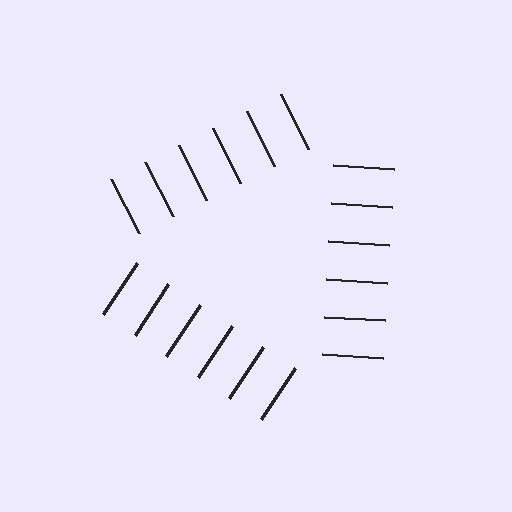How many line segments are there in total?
18 — 6 along each of the 3 edges.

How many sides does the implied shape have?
3 sides — the line-ends trace a triangle.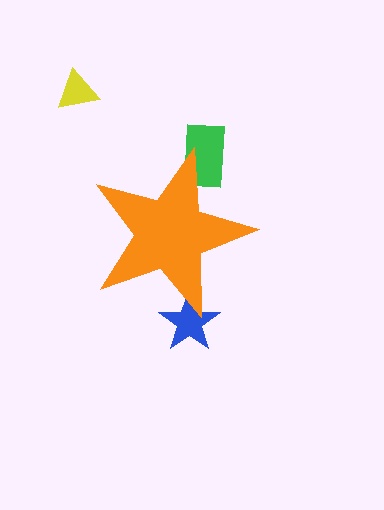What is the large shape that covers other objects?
An orange star.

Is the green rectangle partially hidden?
Yes, the green rectangle is partially hidden behind the orange star.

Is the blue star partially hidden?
Yes, the blue star is partially hidden behind the orange star.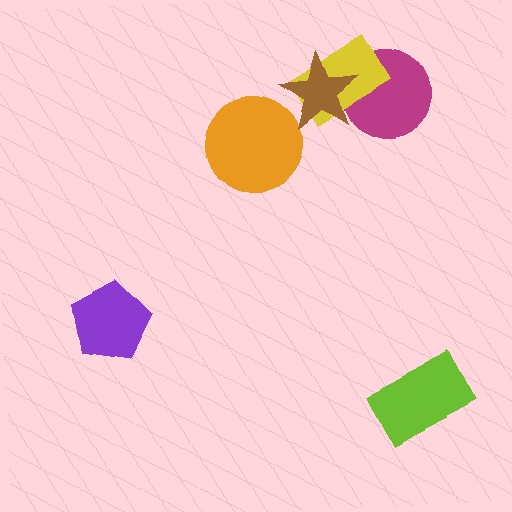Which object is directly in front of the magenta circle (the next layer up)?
The yellow rectangle is directly in front of the magenta circle.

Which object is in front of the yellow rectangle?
The brown star is in front of the yellow rectangle.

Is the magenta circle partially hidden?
Yes, it is partially covered by another shape.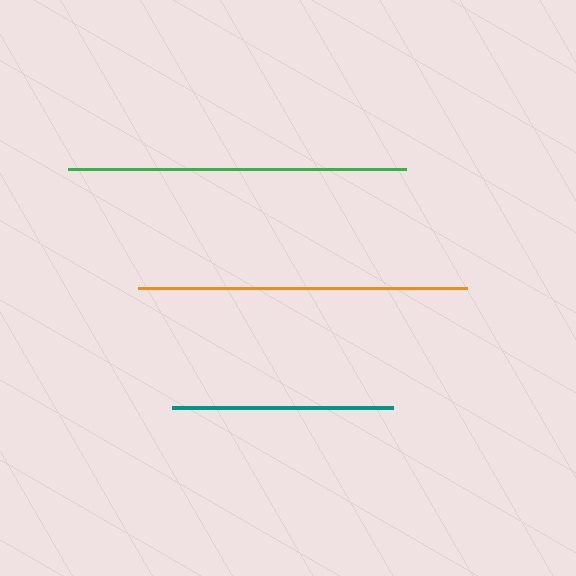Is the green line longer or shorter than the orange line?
The green line is longer than the orange line.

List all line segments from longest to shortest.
From longest to shortest: green, orange, teal.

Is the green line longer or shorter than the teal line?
The green line is longer than the teal line.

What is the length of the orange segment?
The orange segment is approximately 328 pixels long.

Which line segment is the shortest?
The teal line is the shortest at approximately 220 pixels.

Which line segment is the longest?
The green line is the longest at approximately 337 pixels.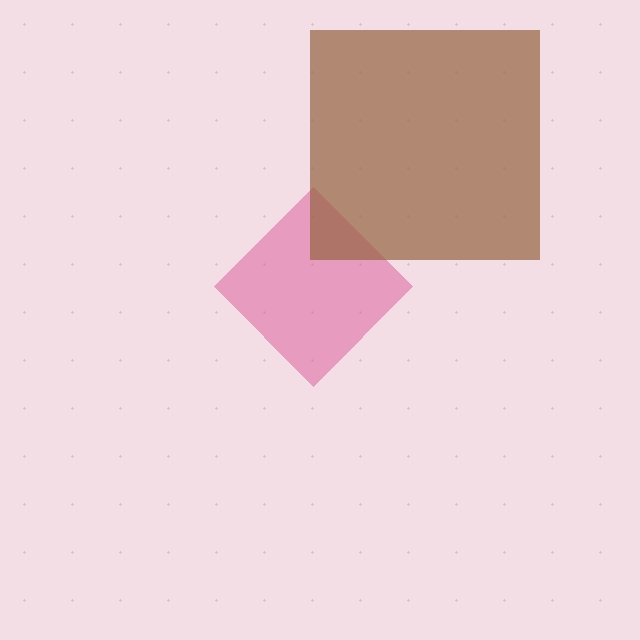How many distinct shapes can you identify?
There are 2 distinct shapes: a pink diamond, a brown square.